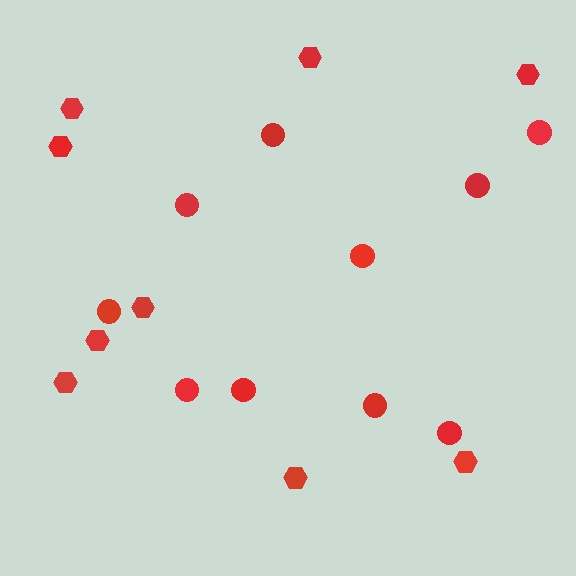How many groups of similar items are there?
There are 2 groups: one group of hexagons (9) and one group of circles (10).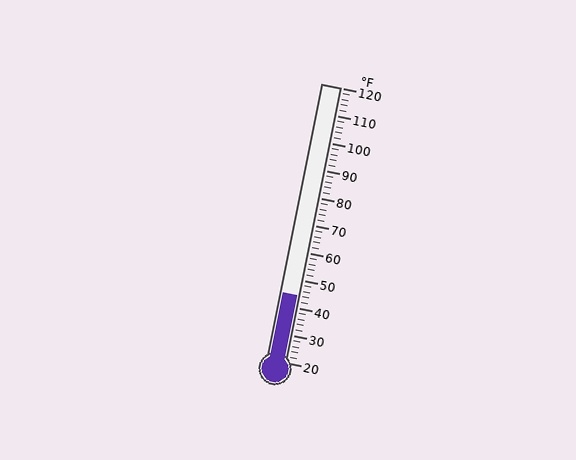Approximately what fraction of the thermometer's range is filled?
The thermometer is filled to approximately 25% of its range.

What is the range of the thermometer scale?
The thermometer scale ranges from 20°F to 120°F.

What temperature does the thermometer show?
The thermometer shows approximately 44°F.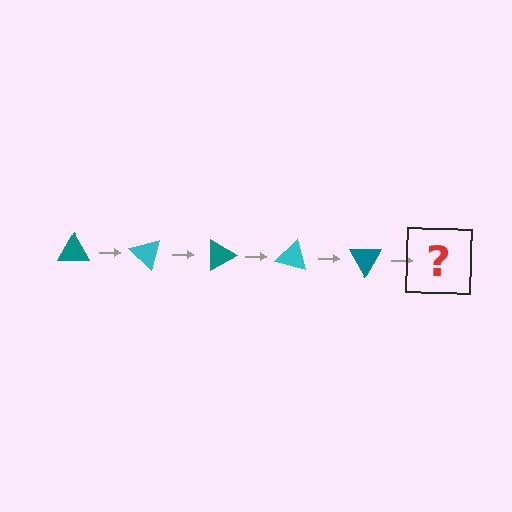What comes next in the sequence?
The next element should be a cyan triangle, rotated 225 degrees from the start.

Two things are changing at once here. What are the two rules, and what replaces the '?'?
The two rules are that it rotates 45 degrees each step and the color cycles through teal and cyan. The '?' should be a cyan triangle, rotated 225 degrees from the start.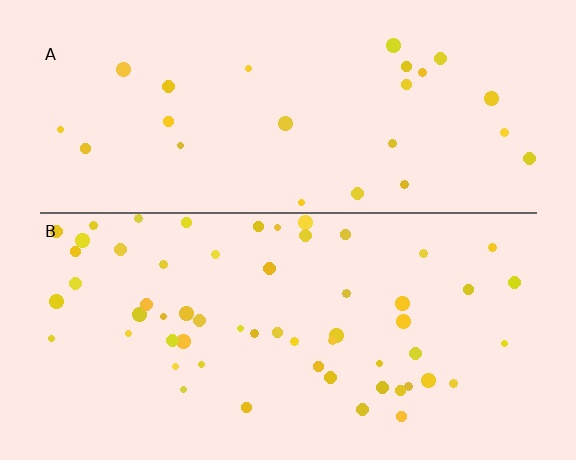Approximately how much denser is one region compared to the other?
Approximately 2.3× — region B over region A.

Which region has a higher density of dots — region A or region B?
B (the bottom).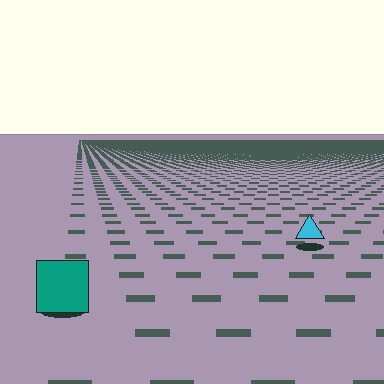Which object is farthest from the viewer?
The cyan triangle is farthest from the viewer. It appears smaller and the ground texture around it is denser.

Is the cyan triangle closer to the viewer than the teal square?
No. The teal square is closer — you can tell from the texture gradient: the ground texture is coarser near it.